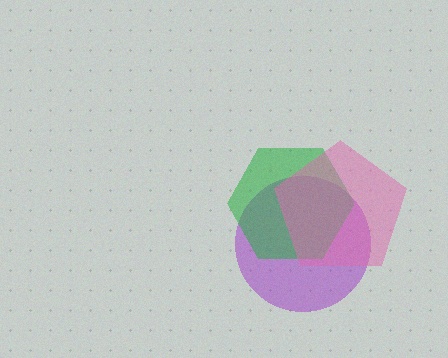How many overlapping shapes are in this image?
There are 3 overlapping shapes in the image.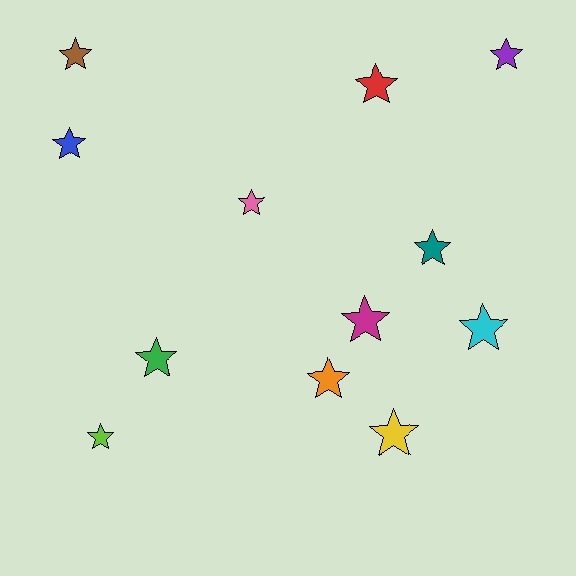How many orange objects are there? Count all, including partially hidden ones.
There is 1 orange object.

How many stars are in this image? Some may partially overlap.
There are 12 stars.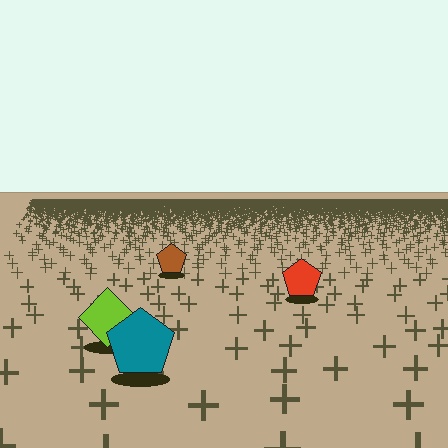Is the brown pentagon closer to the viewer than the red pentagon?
No. The red pentagon is closer — you can tell from the texture gradient: the ground texture is coarser near it.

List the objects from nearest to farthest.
From nearest to farthest: the teal pentagon, the lime diamond, the red pentagon, the brown pentagon.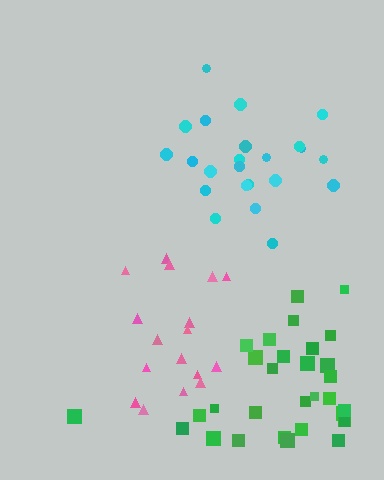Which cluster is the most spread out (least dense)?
Green.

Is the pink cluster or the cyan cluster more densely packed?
Cyan.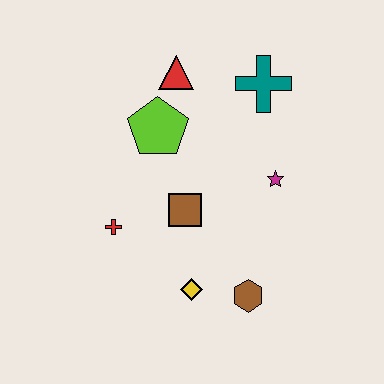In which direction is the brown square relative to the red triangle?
The brown square is below the red triangle.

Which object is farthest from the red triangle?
The brown hexagon is farthest from the red triangle.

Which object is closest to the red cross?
The brown square is closest to the red cross.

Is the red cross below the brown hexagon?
No